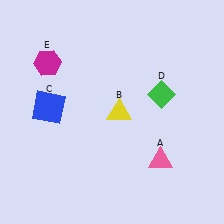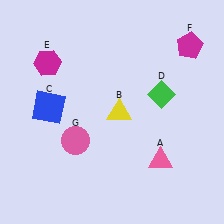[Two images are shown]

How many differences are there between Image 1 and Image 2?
There are 2 differences between the two images.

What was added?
A magenta pentagon (F), a pink circle (G) were added in Image 2.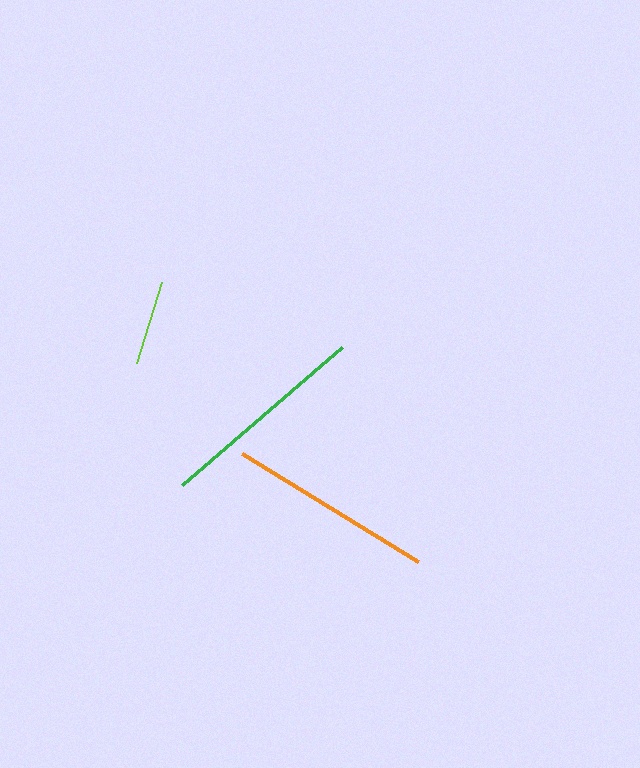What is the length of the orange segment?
The orange segment is approximately 206 pixels long.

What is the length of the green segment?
The green segment is approximately 211 pixels long.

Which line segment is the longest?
The green line is the longest at approximately 211 pixels.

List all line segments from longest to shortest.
From longest to shortest: green, orange, lime.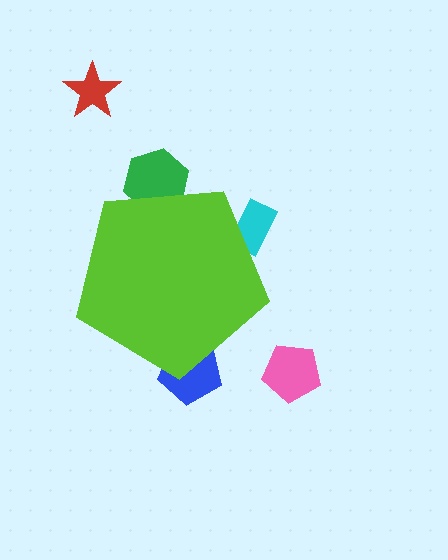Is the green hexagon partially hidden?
Yes, the green hexagon is partially hidden behind the lime pentagon.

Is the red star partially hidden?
No, the red star is fully visible.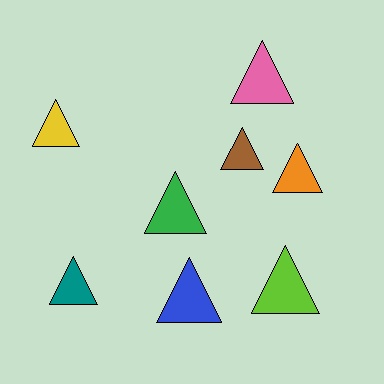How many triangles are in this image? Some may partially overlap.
There are 8 triangles.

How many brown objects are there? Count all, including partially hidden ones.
There is 1 brown object.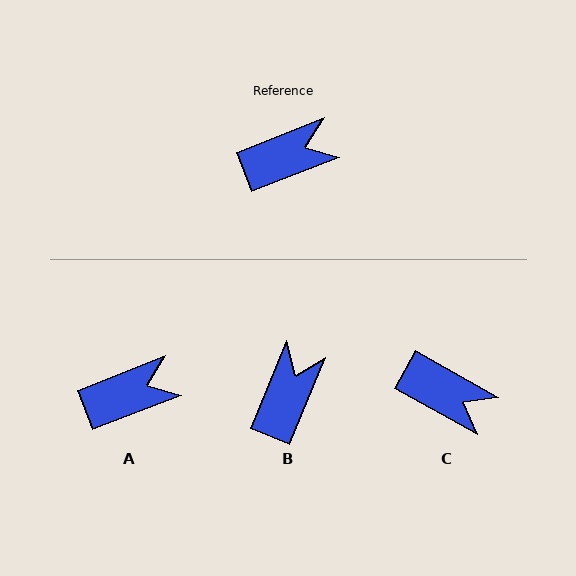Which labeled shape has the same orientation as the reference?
A.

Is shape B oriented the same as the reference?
No, it is off by about 46 degrees.